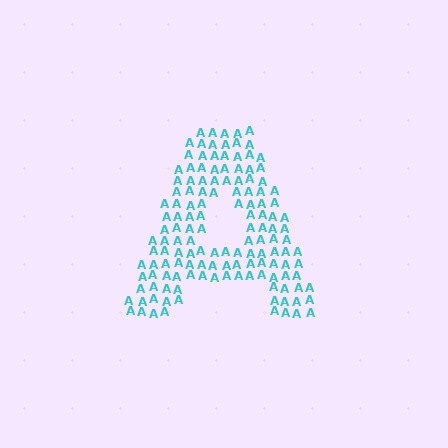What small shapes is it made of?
It is made of small letter A's.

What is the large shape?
The large shape is the letter A.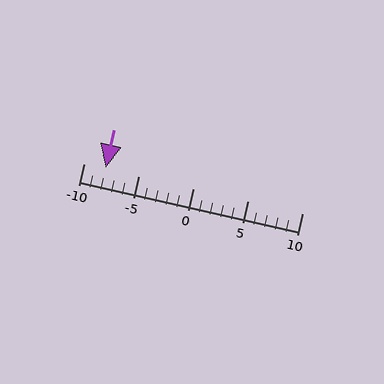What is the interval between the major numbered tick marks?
The major tick marks are spaced 5 units apart.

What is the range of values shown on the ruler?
The ruler shows values from -10 to 10.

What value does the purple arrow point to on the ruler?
The purple arrow points to approximately -8.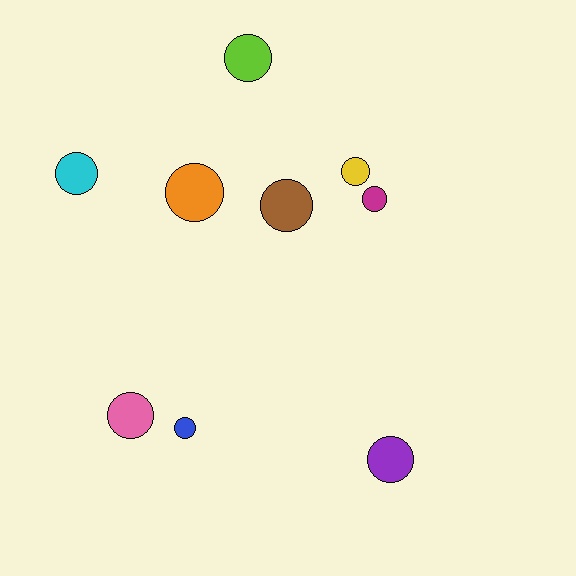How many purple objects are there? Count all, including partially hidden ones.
There is 1 purple object.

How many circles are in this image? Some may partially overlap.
There are 9 circles.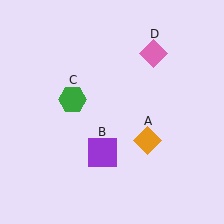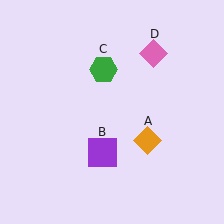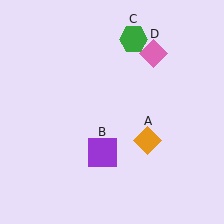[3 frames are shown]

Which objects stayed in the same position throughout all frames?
Orange diamond (object A) and purple square (object B) and pink diamond (object D) remained stationary.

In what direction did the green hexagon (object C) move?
The green hexagon (object C) moved up and to the right.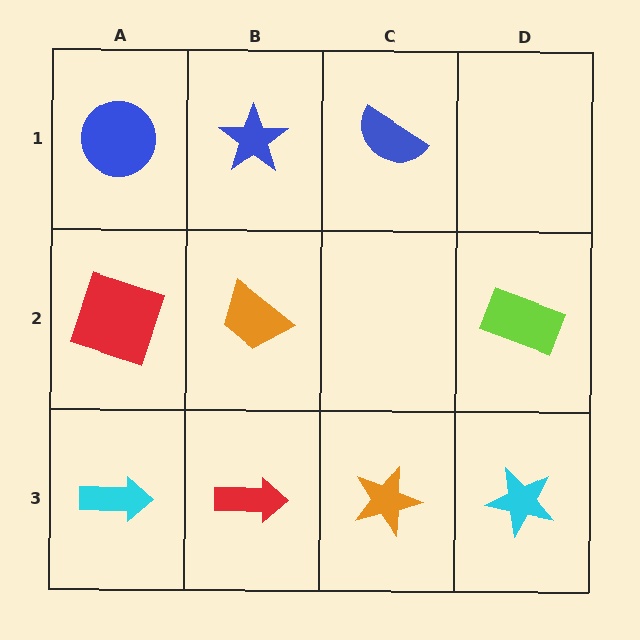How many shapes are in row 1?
3 shapes.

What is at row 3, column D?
A cyan star.